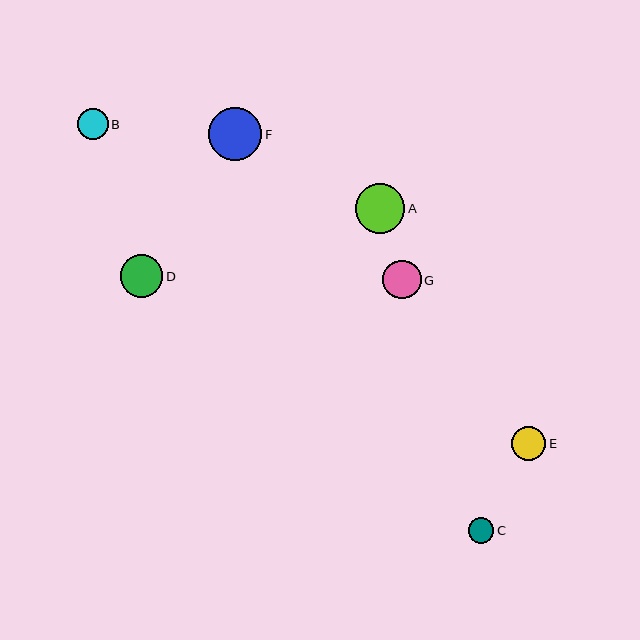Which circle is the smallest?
Circle C is the smallest with a size of approximately 26 pixels.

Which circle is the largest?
Circle F is the largest with a size of approximately 53 pixels.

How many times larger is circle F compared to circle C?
Circle F is approximately 2.1 times the size of circle C.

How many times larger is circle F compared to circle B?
Circle F is approximately 1.7 times the size of circle B.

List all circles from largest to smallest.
From largest to smallest: F, A, D, G, E, B, C.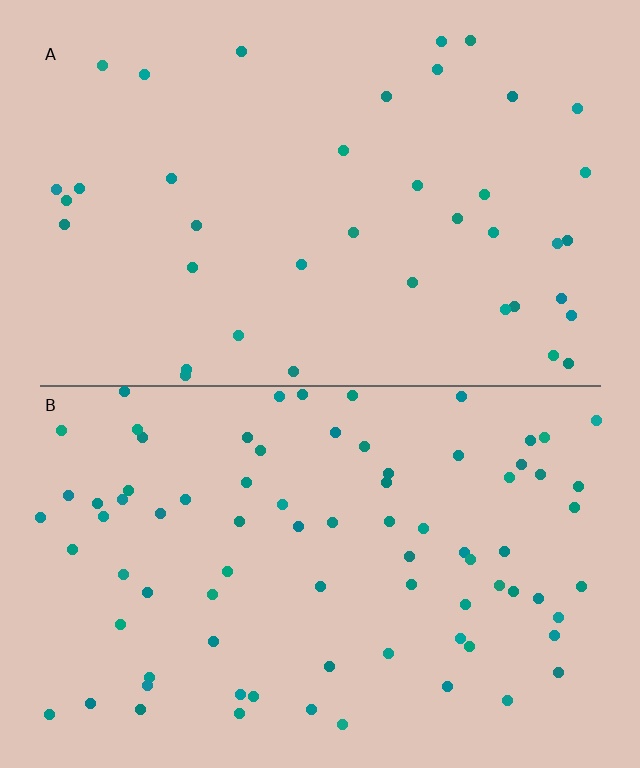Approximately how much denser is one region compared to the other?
Approximately 2.0× — region B over region A.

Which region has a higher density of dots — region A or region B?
B (the bottom).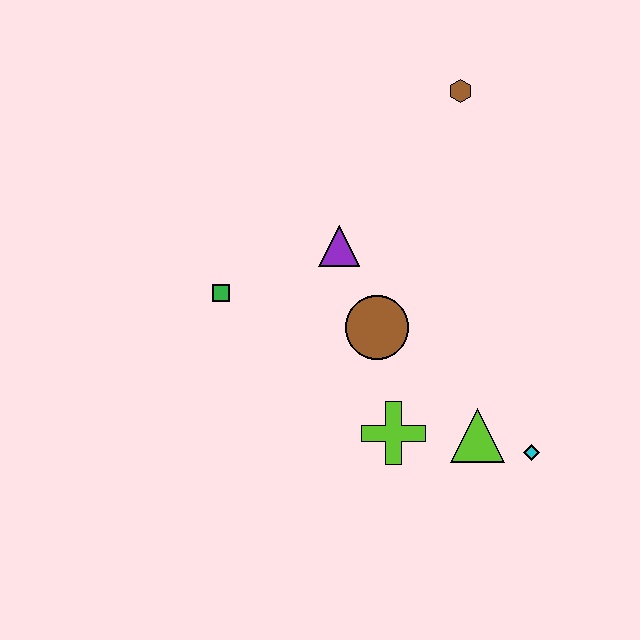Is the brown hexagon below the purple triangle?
No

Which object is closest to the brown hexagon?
The purple triangle is closest to the brown hexagon.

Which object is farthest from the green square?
The cyan diamond is farthest from the green square.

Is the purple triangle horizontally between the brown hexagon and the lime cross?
No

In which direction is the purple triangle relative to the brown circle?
The purple triangle is above the brown circle.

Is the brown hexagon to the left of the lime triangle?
Yes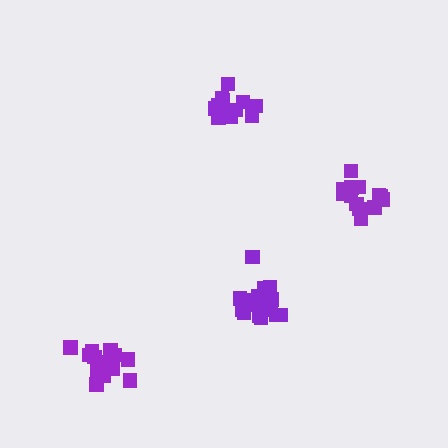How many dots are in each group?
Group 1: 17 dots, Group 2: 14 dots, Group 3: 12 dots, Group 4: 15 dots (58 total).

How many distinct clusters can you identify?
There are 4 distinct clusters.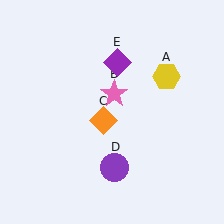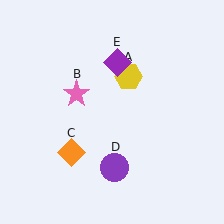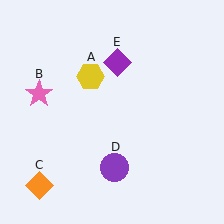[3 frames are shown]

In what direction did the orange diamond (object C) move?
The orange diamond (object C) moved down and to the left.